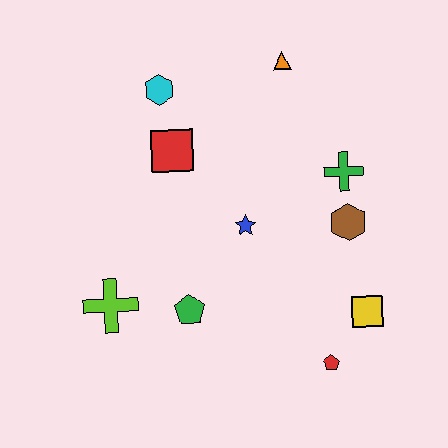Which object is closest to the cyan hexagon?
The red square is closest to the cyan hexagon.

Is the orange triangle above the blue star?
Yes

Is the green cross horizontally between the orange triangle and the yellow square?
Yes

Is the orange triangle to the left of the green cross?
Yes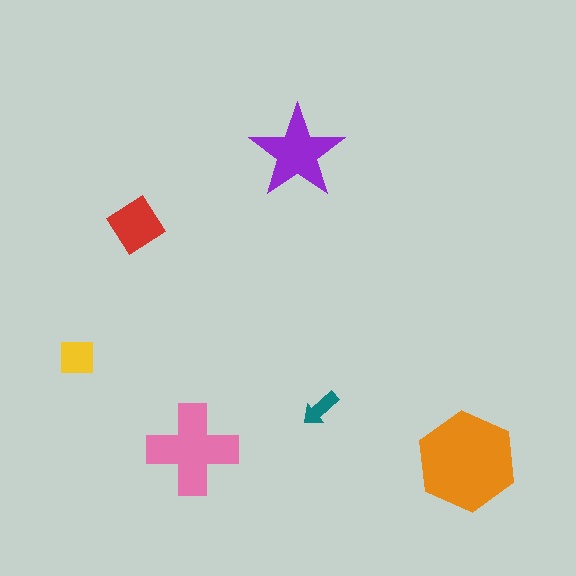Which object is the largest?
The orange hexagon.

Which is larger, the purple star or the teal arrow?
The purple star.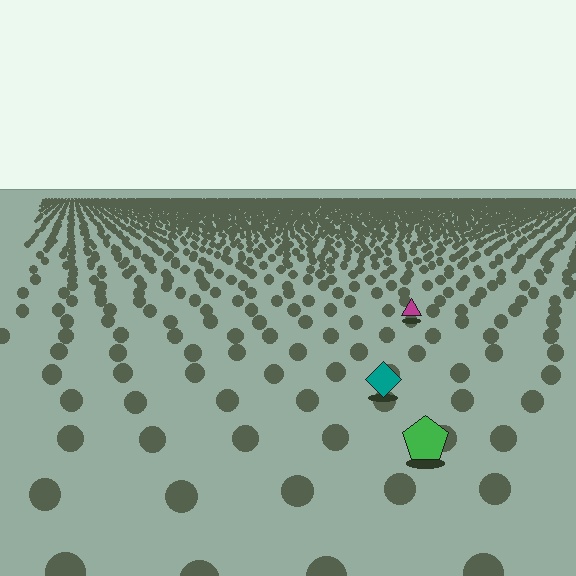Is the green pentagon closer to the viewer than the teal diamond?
Yes. The green pentagon is closer — you can tell from the texture gradient: the ground texture is coarser near it.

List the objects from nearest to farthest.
From nearest to farthest: the green pentagon, the teal diamond, the magenta triangle.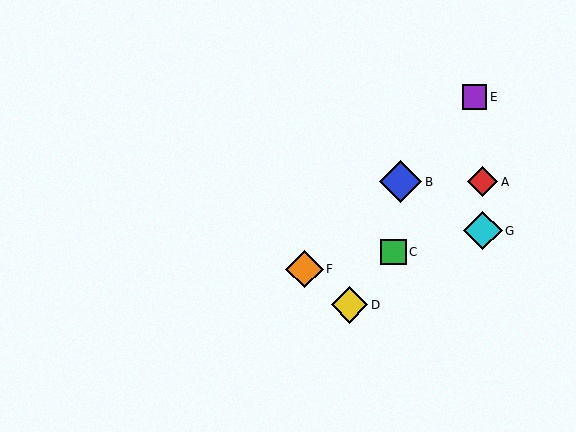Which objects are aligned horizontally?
Objects A, B are aligned horizontally.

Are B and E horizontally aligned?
No, B is at y≈182 and E is at y≈97.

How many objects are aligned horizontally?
2 objects (A, B) are aligned horizontally.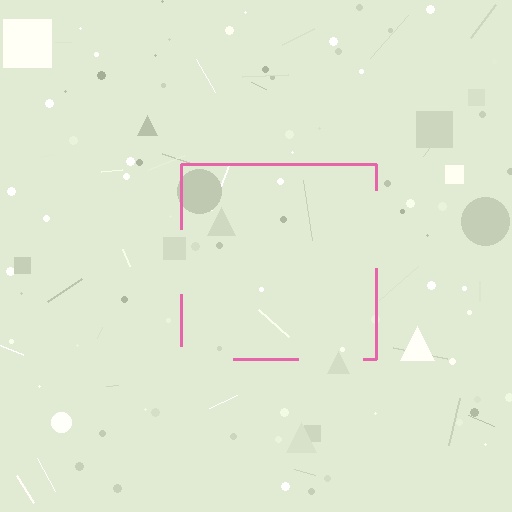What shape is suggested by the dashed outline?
The dashed outline suggests a square.